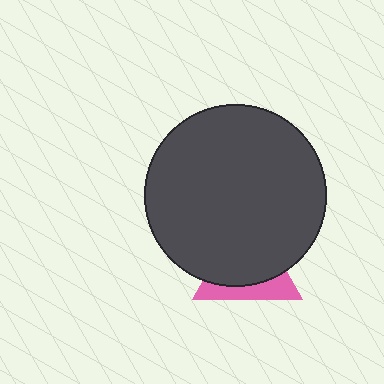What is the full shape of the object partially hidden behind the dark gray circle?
The partially hidden object is a pink triangle.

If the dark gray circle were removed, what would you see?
You would see the complete pink triangle.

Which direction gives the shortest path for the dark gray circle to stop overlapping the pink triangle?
Moving up gives the shortest separation.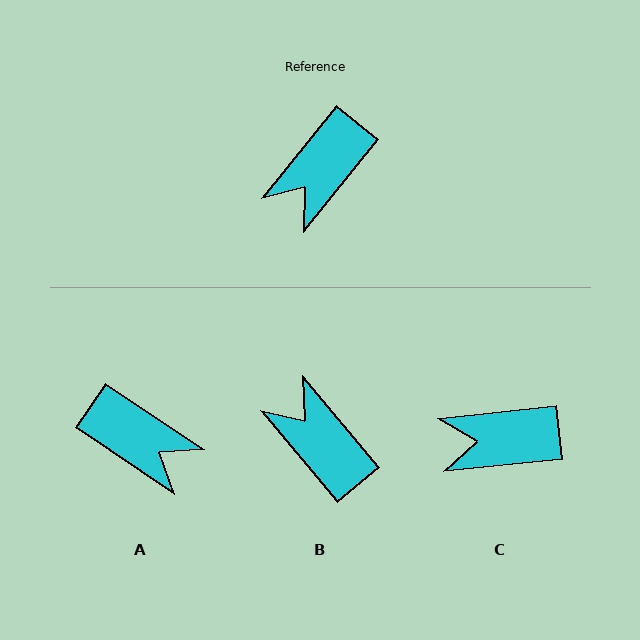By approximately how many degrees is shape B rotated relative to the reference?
Approximately 101 degrees clockwise.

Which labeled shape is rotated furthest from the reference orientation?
B, about 101 degrees away.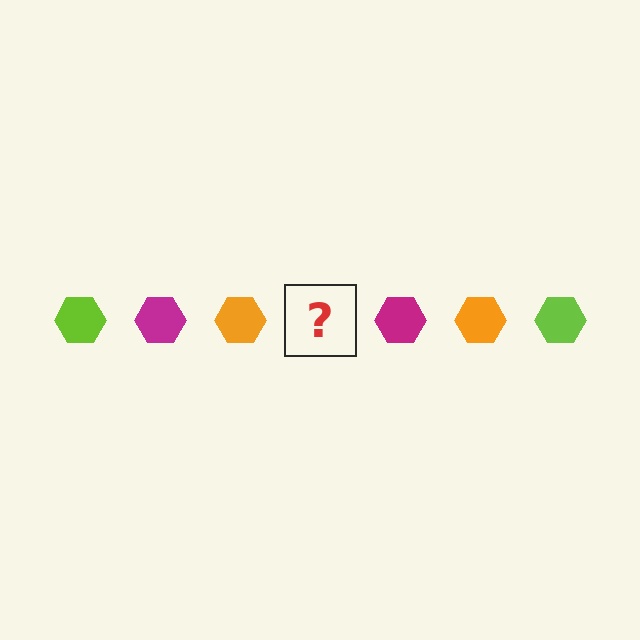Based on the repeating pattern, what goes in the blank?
The blank should be a lime hexagon.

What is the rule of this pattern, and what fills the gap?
The rule is that the pattern cycles through lime, magenta, orange hexagons. The gap should be filled with a lime hexagon.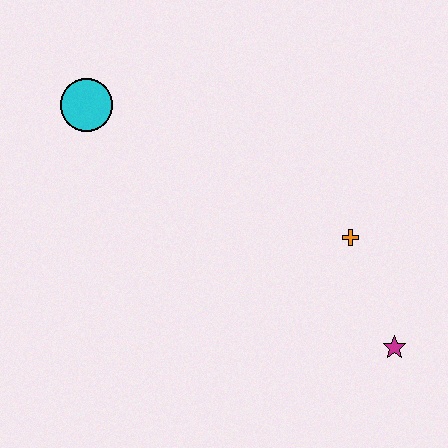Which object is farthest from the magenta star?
The cyan circle is farthest from the magenta star.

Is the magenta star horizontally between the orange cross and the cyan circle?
No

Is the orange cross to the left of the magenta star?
Yes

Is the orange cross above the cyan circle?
No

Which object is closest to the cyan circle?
The orange cross is closest to the cyan circle.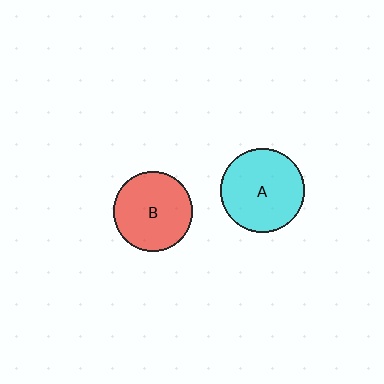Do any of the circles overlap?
No, none of the circles overlap.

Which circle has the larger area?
Circle A (cyan).